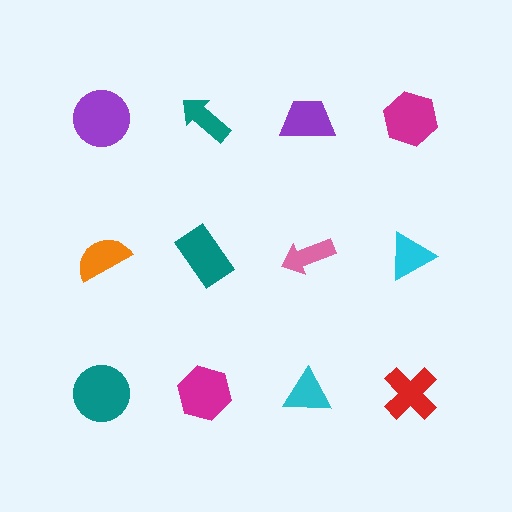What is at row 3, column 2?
A magenta hexagon.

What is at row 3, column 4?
A red cross.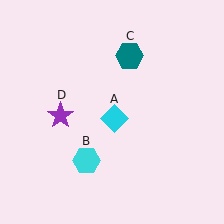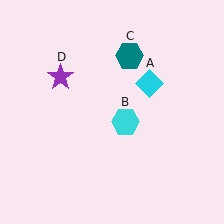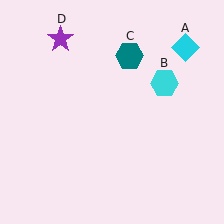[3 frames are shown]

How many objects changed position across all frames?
3 objects changed position: cyan diamond (object A), cyan hexagon (object B), purple star (object D).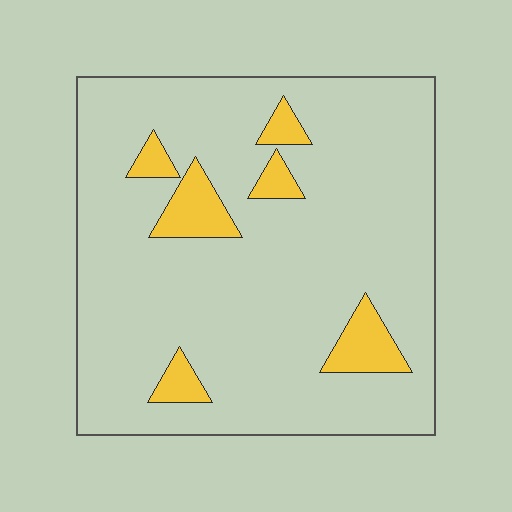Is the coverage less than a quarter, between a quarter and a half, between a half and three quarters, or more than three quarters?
Less than a quarter.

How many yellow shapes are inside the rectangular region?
6.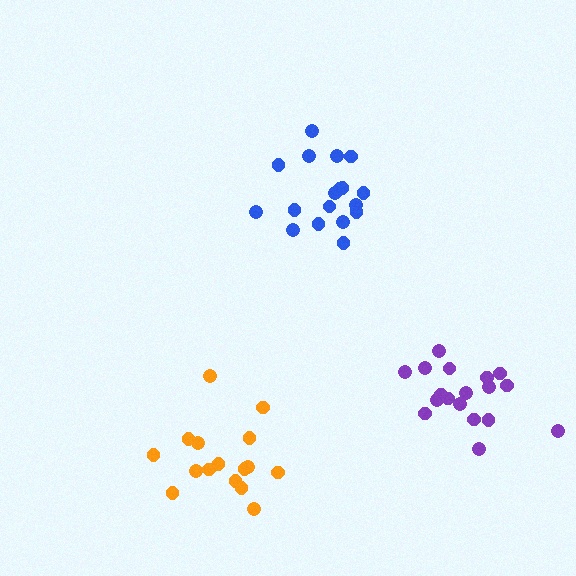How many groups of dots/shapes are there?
There are 3 groups.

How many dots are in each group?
Group 1: 16 dots, Group 2: 18 dots, Group 3: 18 dots (52 total).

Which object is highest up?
The blue cluster is topmost.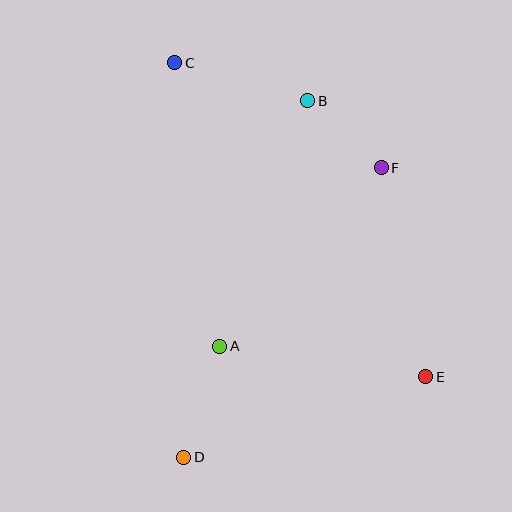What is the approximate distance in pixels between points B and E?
The distance between B and E is approximately 300 pixels.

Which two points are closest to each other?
Points B and F are closest to each other.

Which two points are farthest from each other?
Points C and E are farthest from each other.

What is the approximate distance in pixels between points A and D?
The distance between A and D is approximately 117 pixels.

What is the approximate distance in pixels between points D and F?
The distance between D and F is approximately 351 pixels.